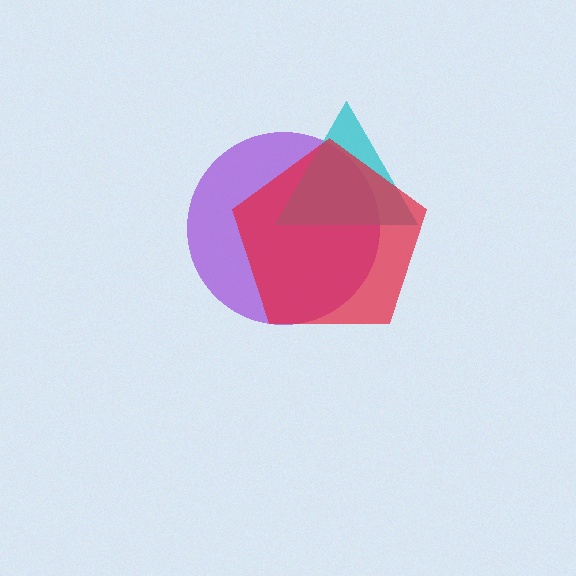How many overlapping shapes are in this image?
There are 3 overlapping shapes in the image.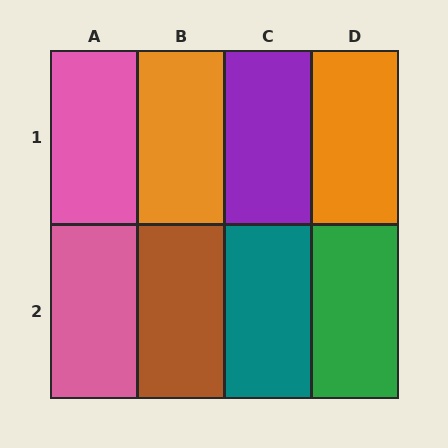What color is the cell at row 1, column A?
Pink.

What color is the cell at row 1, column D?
Orange.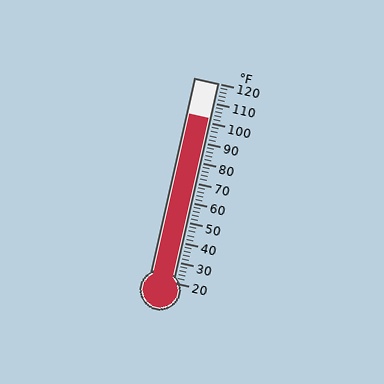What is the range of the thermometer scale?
The thermometer scale ranges from 20°F to 120°F.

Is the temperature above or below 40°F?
The temperature is above 40°F.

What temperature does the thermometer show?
The thermometer shows approximately 102°F.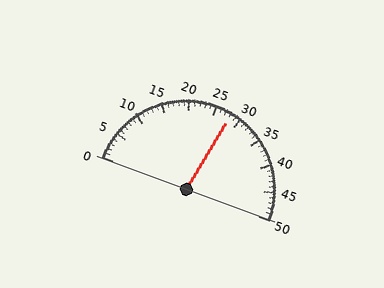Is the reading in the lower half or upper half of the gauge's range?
The reading is in the upper half of the range (0 to 50).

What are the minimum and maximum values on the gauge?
The gauge ranges from 0 to 50.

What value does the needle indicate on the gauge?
The needle indicates approximately 28.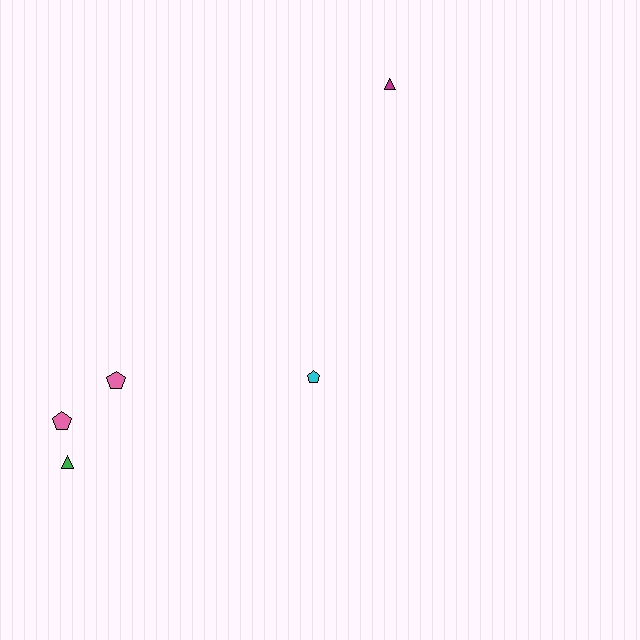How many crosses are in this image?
There are no crosses.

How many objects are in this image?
There are 5 objects.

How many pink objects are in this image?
There are 2 pink objects.